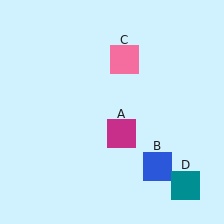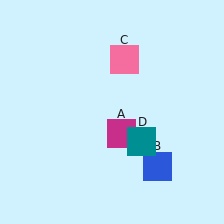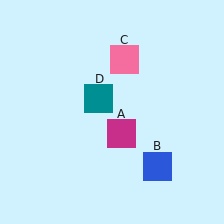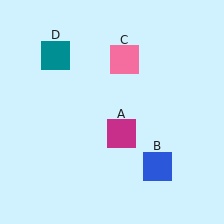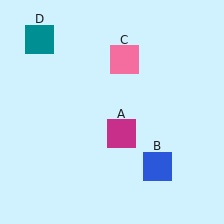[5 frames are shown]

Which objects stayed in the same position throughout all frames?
Magenta square (object A) and blue square (object B) and pink square (object C) remained stationary.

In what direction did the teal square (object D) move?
The teal square (object D) moved up and to the left.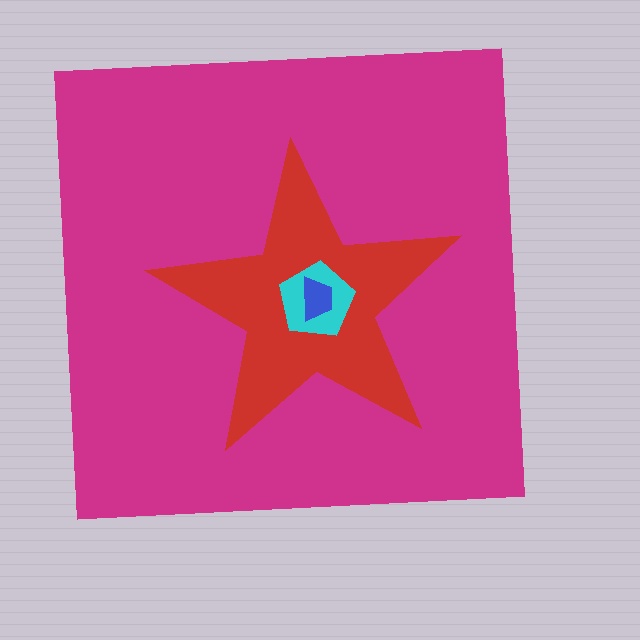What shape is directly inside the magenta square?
The red star.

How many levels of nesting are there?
4.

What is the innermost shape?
The blue trapezoid.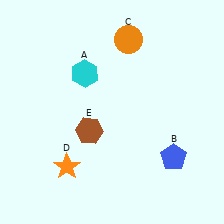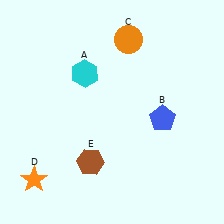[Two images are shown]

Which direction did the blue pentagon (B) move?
The blue pentagon (B) moved up.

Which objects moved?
The objects that moved are: the blue pentagon (B), the orange star (D), the brown hexagon (E).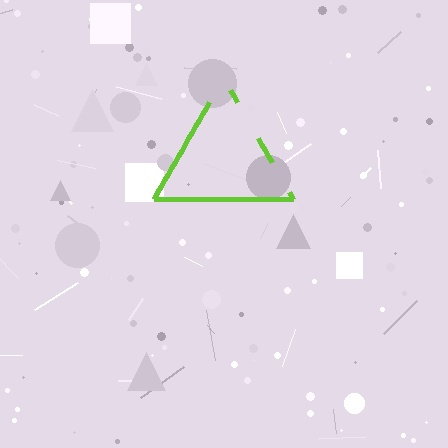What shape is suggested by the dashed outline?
The dashed outline suggests a triangle.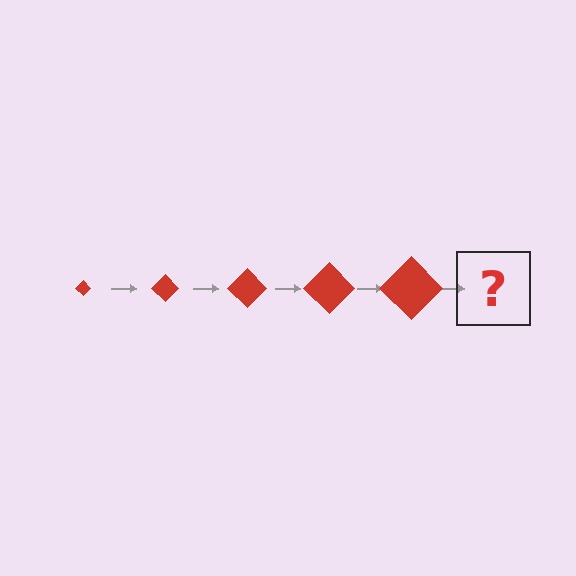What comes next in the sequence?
The next element should be a red diamond, larger than the previous one.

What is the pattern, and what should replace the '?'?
The pattern is that the diamond gets progressively larger each step. The '?' should be a red diamond, larger than the previous one.